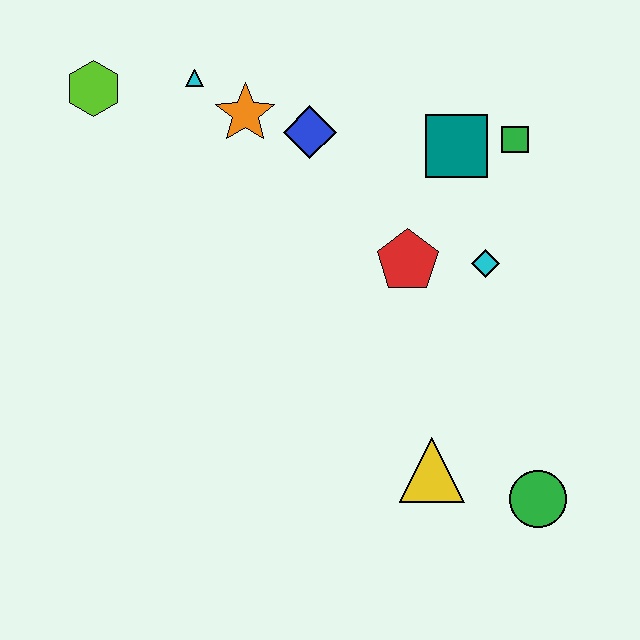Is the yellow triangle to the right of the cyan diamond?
No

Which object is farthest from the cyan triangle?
The green circle is farthest from the cyan triangle.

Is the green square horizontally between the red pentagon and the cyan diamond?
No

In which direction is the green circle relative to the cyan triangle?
The green circle is below the cyan triangle.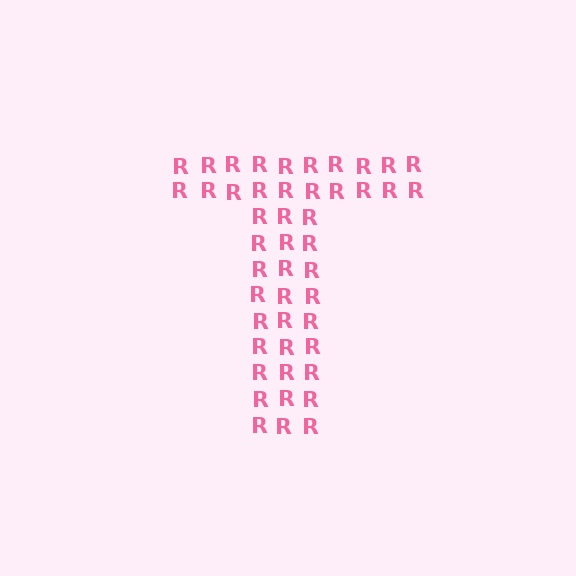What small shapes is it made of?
It is made of small letter R's.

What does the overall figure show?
The overall figure shows the letter T.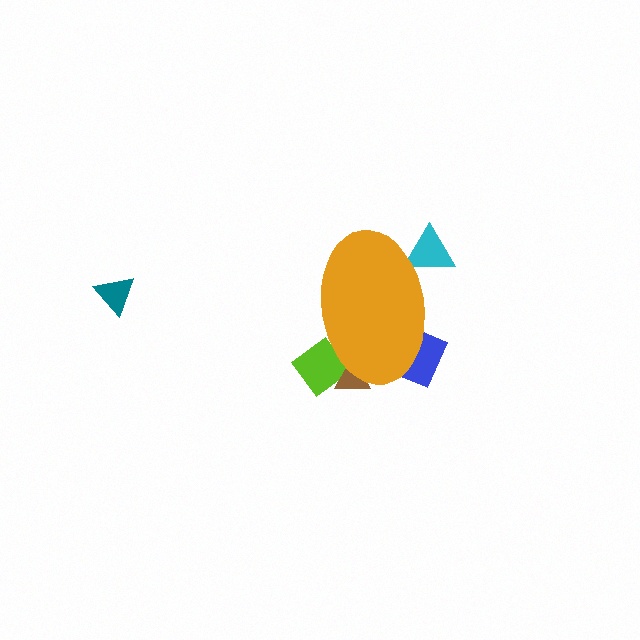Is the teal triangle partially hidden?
No, the teal triangle is fully visible.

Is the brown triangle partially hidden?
Yes, the brown triangle is partially hidden behind the orange ellipse.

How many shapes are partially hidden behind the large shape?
4 shapes are partially hidden.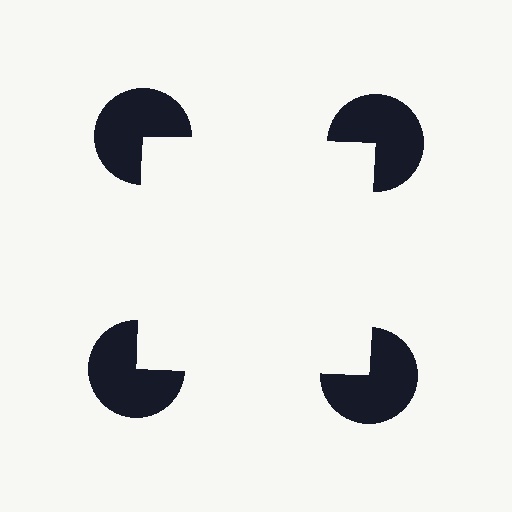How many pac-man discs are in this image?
There are 4 — one at each vertex of the illusory square.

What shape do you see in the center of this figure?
An illusory square — its edges are inferred from the aligned wedge cuts in the pac-man discs, not physically drawn.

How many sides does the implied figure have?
4 sides.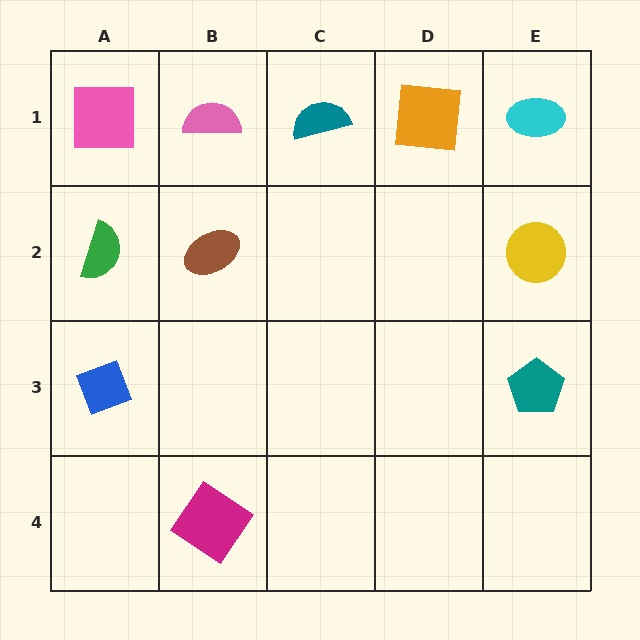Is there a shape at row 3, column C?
No, that cell is empty.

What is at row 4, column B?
A magenta diamond.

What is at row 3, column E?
A teal pentagon.